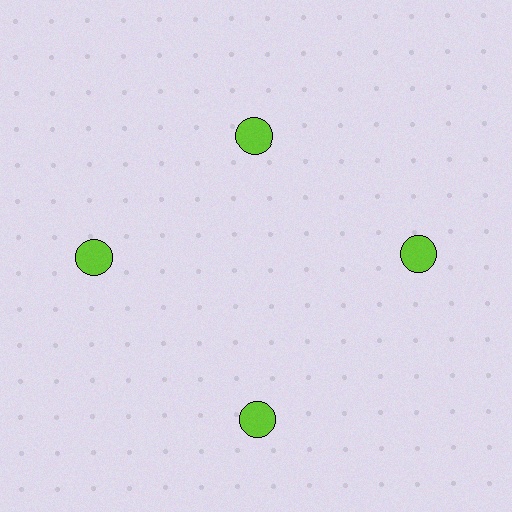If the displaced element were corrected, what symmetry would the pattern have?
It would have 4-fold rotational symmetry — the pattern would map onto itself every 90 degrees.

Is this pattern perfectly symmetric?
No. The 4 lime circles are arranged in a ring, but one element near the 12 o'clock position is pulled inward toward the center, breaking the 4-fold rotational symmetry.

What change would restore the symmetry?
The symmetry would be restored by moving it outward, back onto the ring so that all 4 circles sit at equal angles and equal distance from the center.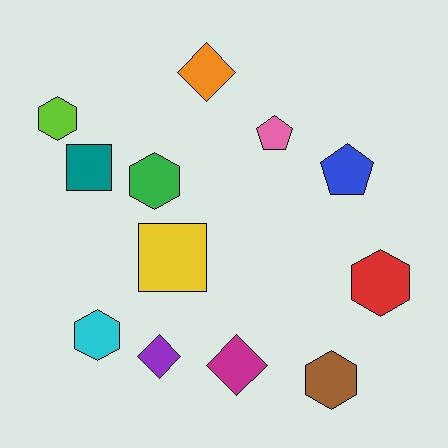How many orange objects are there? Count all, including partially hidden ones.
There is 1 orange object.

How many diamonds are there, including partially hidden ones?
There are 3 diamonds.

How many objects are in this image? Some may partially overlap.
There are 12 objects.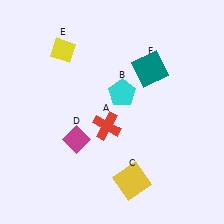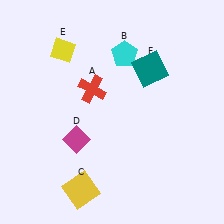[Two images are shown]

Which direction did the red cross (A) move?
The red cross (A) moved up.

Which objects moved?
The objects that moved are: the red cross (A), the cyan pentagon (B), the yellow square (C).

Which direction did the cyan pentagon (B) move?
The cyan pentagon (B) moved up.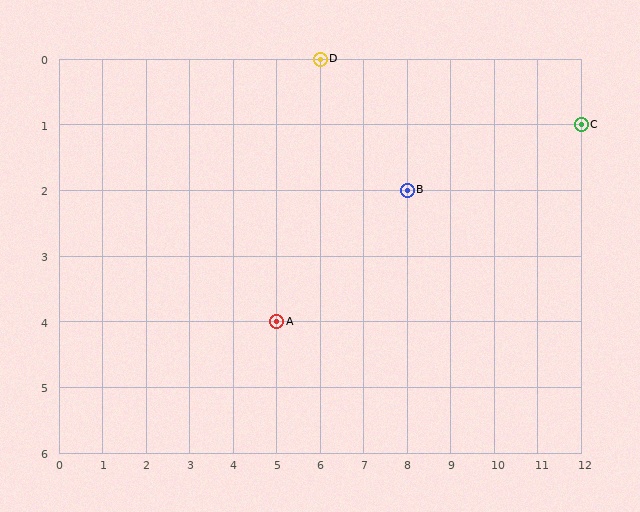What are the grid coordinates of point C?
Point C is at grid coordinates (12, 1).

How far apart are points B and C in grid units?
Points B and C are 4 columns and 1 row apart (about 4.1 grid units diagonally).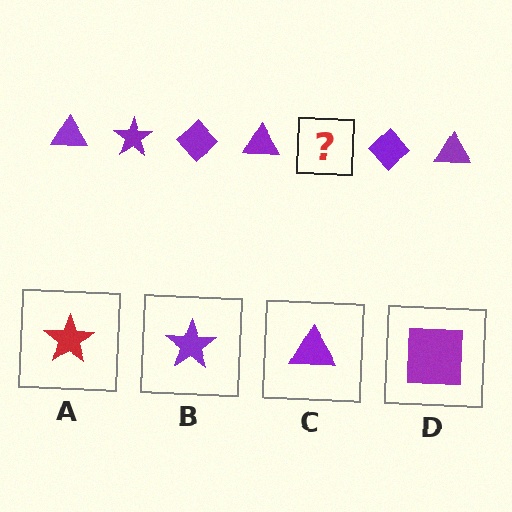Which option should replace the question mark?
Option B.